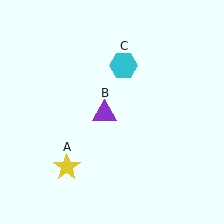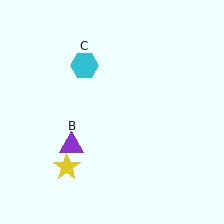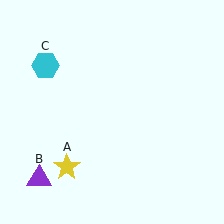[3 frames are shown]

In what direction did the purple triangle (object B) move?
The purple triangle (object B) moved down and to the left.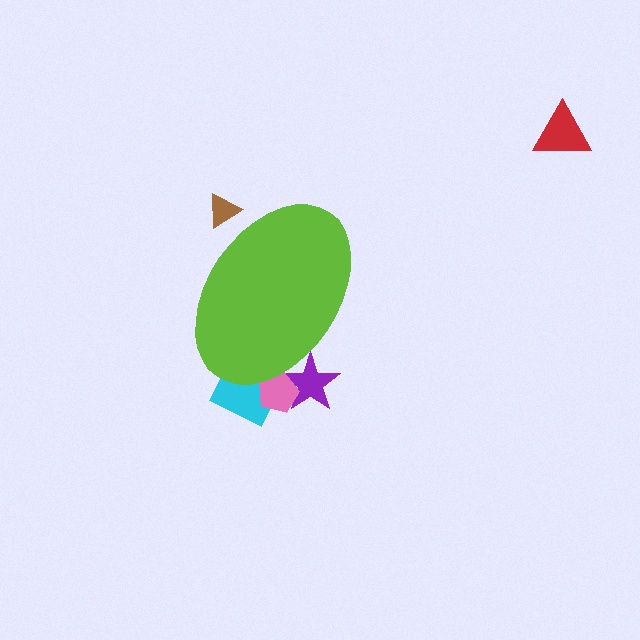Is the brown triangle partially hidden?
Yes, the brown triangle is partially hidden behind the lime ellipse.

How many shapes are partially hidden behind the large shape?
4 shapes are partially hidden.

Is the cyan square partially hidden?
Yes, the cyan square is partially hidden behind the lime ellipse.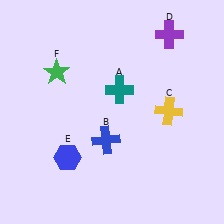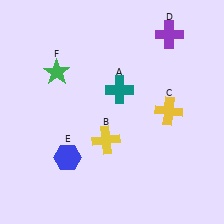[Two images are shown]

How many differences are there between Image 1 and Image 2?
There is 1 difference between the two images.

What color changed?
The cross (B) changed from blue in Image 1 to yellow in Image 2.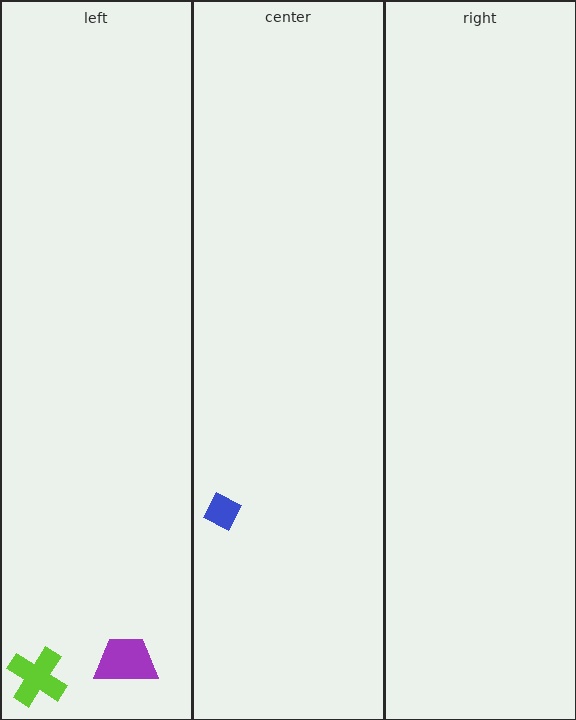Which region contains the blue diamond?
The center region.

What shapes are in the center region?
The blue diamond.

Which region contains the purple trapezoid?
The left region.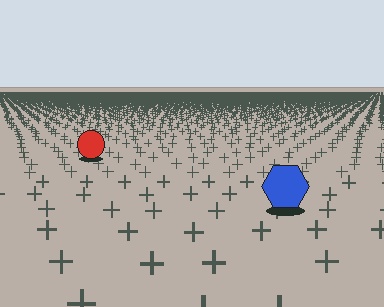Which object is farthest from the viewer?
The red circle is farthest from the viewer. It appears smaller and the ground texture around it is denser.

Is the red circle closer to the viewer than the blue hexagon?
No. The blue hexagon is closer — you can tell from the texture gradient: the ground texture is coarser near it.